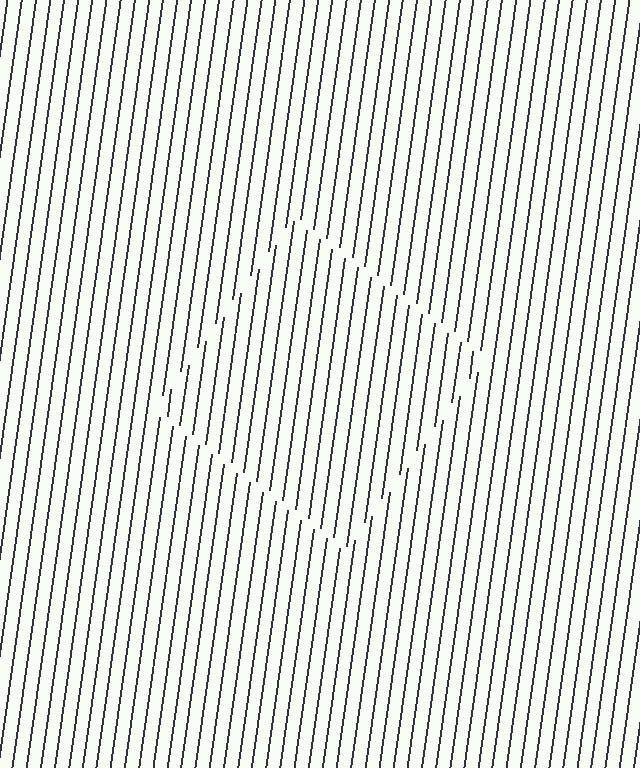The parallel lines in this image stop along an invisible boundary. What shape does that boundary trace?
An illusory square. The interior of the shape contains the same grating, shifted by half a period — the contour is defined by the phase discontinuity where line-ends from the inner and outer gratings abut.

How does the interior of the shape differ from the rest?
The interior of the shape contains the same grating, shifted by half a period — the contour is defined by the phase discontinuity where line-ends from the inner and outer gratings abut.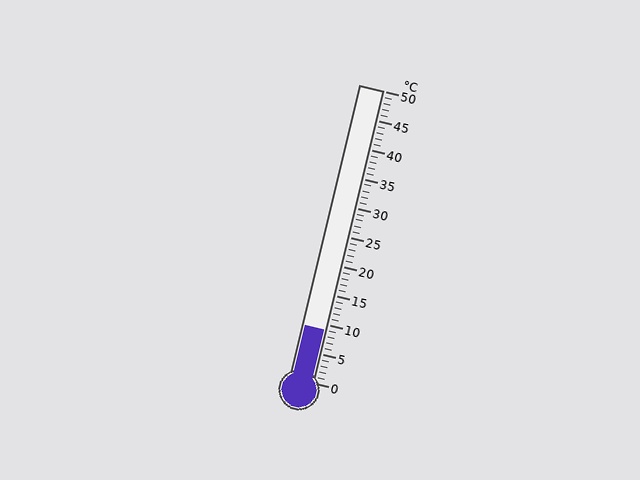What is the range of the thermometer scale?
The thermometer scale ranges from 0°C to 50°C.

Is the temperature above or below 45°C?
The temperature is below 45°C.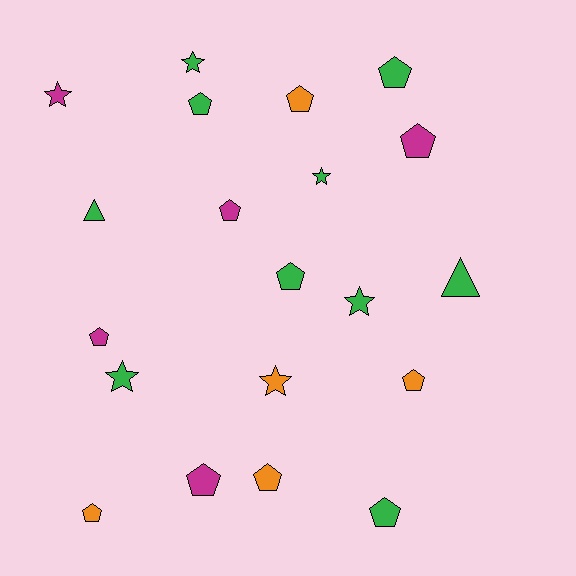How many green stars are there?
There are 4 green stars.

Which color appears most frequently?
Green, with 10 objects.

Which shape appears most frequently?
Pentagon, with 12 objects.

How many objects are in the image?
There are 20 objects.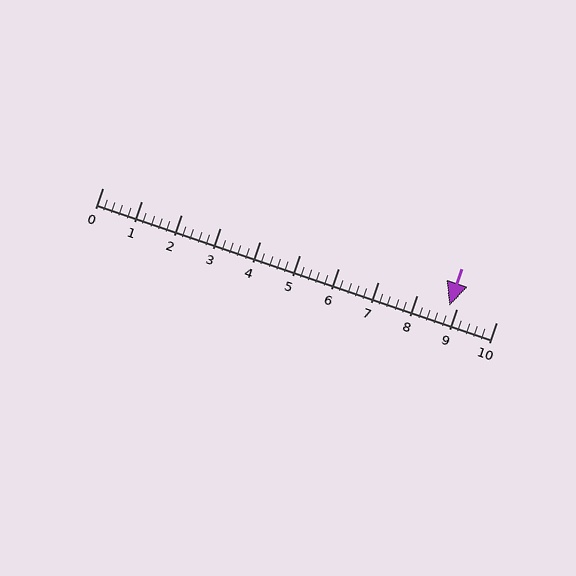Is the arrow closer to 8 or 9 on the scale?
The arrow is closer to 9.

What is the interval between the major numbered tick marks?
The major tick marks are spaced 1 units apart.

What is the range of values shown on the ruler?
The ruler shows values from 0 to 10.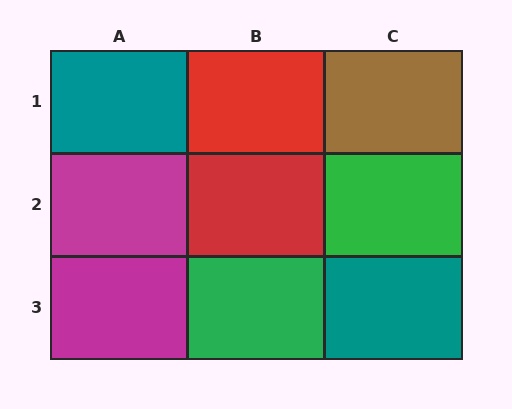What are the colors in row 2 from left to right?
Magenta, red, green.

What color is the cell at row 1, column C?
Brown.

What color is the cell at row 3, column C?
Teal.